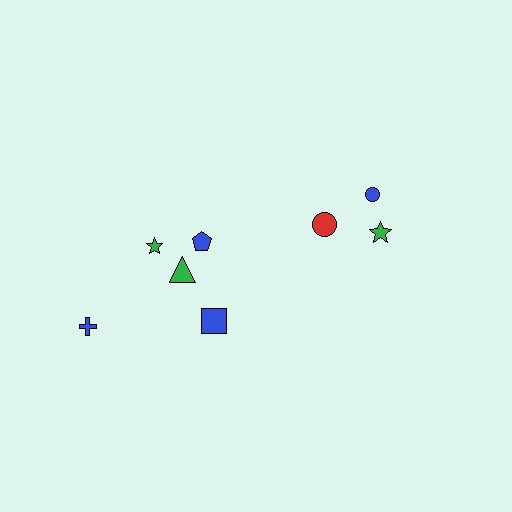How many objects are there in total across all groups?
There are 8 objects.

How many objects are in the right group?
There are 3 objects.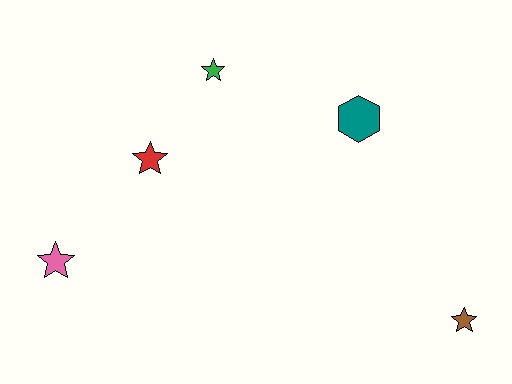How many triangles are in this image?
There are no triangles.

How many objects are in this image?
There are 5 objects.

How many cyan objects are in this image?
There are no cyan objects.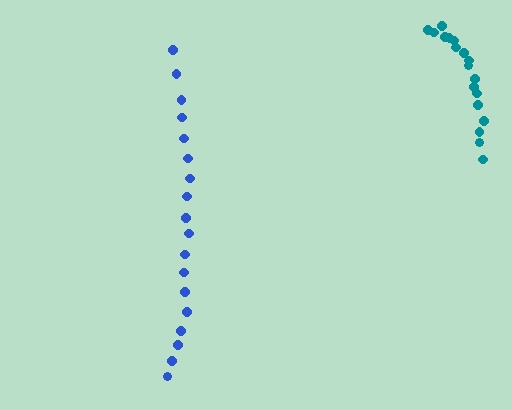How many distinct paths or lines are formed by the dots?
There are 2 distinct paths.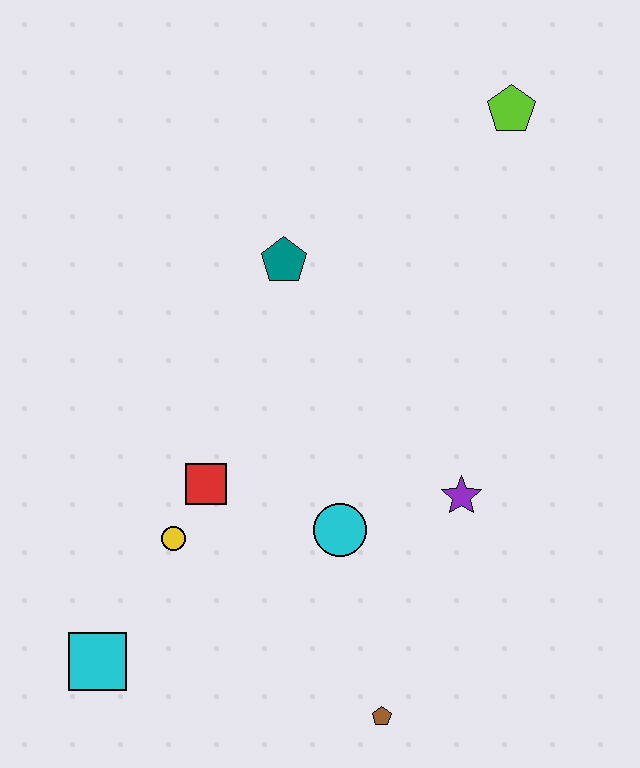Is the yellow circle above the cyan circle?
No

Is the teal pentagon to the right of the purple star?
No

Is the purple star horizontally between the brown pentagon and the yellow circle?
No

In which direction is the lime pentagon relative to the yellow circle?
The lime pentagon is above the yellow circle.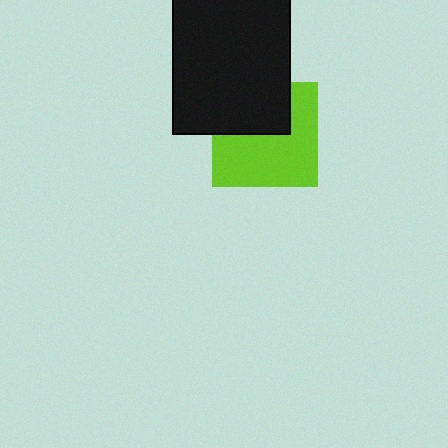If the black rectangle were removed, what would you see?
You would see the complete lime square.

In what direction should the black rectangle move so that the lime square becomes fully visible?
The black rectangle should move up. That is the shortest direction to clear the overlap and leave the lime square fully visible.